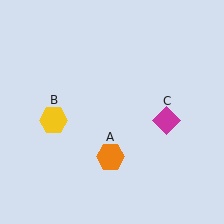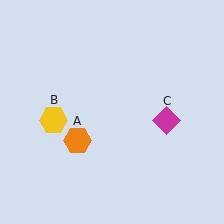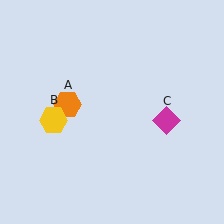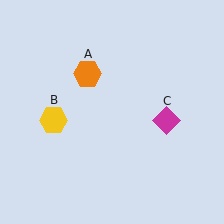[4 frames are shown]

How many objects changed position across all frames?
1 object changed position: orange hexagon (object A).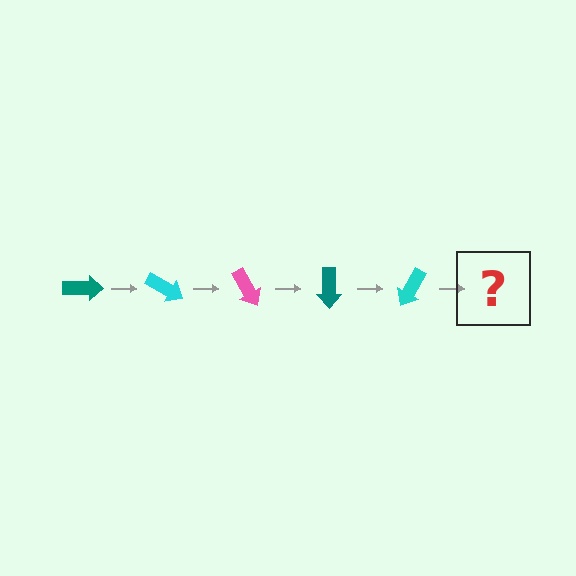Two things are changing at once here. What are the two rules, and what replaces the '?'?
The two rules are that it rotates 30 degrees each step and the color cycles through teal, cyan, and pink. The '?' should be a pink arrow, rotated 150 degrees from the start.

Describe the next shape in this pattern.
It should be a pink arrow, rotated 150 degrees from the start.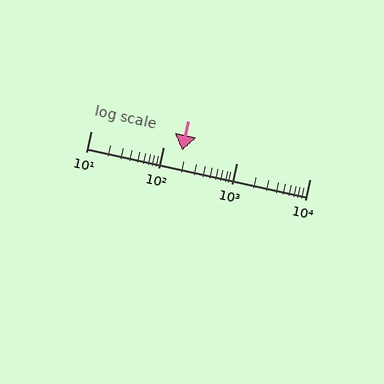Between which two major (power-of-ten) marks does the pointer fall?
The pointer is between 100 and 1000.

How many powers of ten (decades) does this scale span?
The scale spans 3 decades, from 10 to 10000.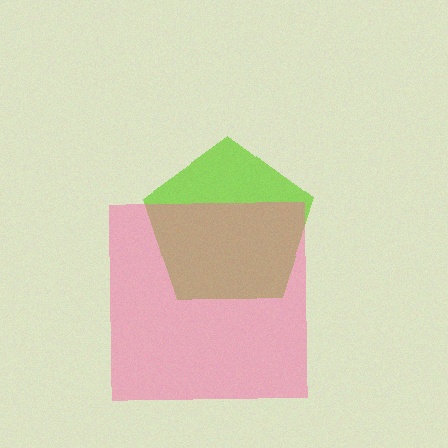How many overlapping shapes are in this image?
There are 2 overlapping shapes in the image.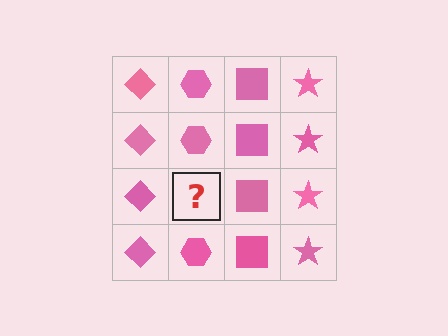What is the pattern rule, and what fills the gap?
The rule is that each column has a consistent shape. The gap should be filled with a pink hexagon.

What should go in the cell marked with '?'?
The missing cell should contain a pink hexagon.